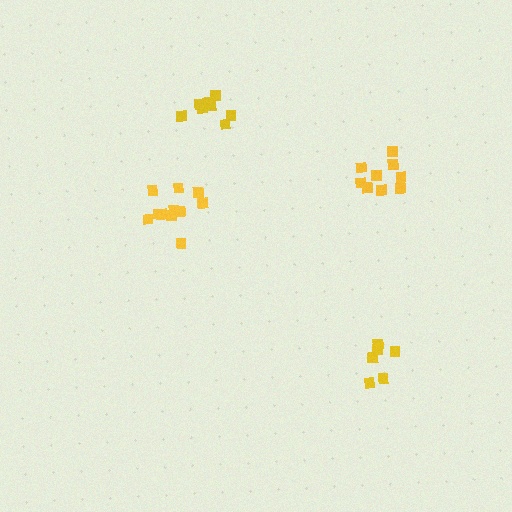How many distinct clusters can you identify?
There are 4 distinct clusters.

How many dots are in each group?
Group 1: 11 dots, Group 2: 6 dots, Group 3: 9 dots, Group 4: 8 dots (34 total).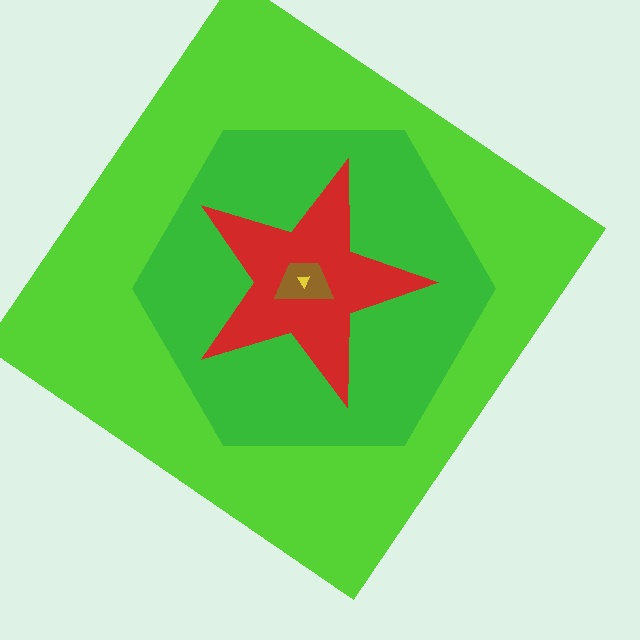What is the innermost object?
The yellow triangle.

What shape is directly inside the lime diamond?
The green hexagon.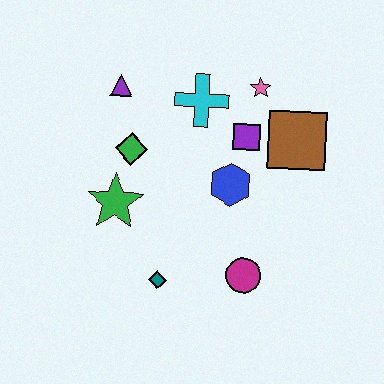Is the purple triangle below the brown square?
No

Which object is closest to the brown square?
The purple square is closest to the brown square.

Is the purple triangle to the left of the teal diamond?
Yes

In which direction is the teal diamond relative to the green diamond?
The teal diamond is below the green diamond.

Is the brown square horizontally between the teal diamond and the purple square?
No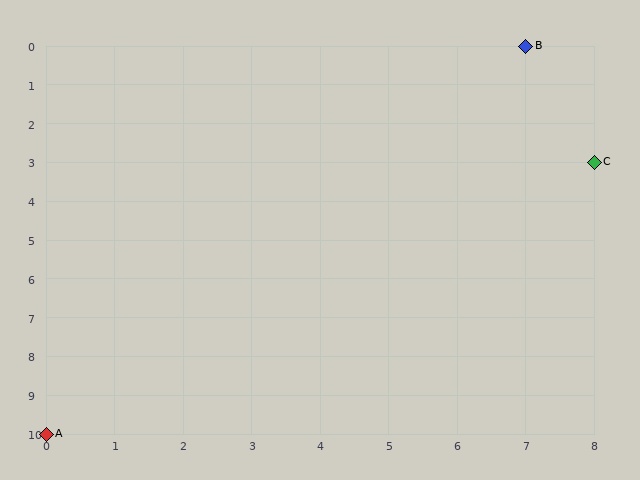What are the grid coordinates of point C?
Point C is at grid coordinates (8, 3).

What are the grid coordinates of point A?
Point A is at grid coordinates (0, 10).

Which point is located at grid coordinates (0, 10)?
Point A is at (0, 10).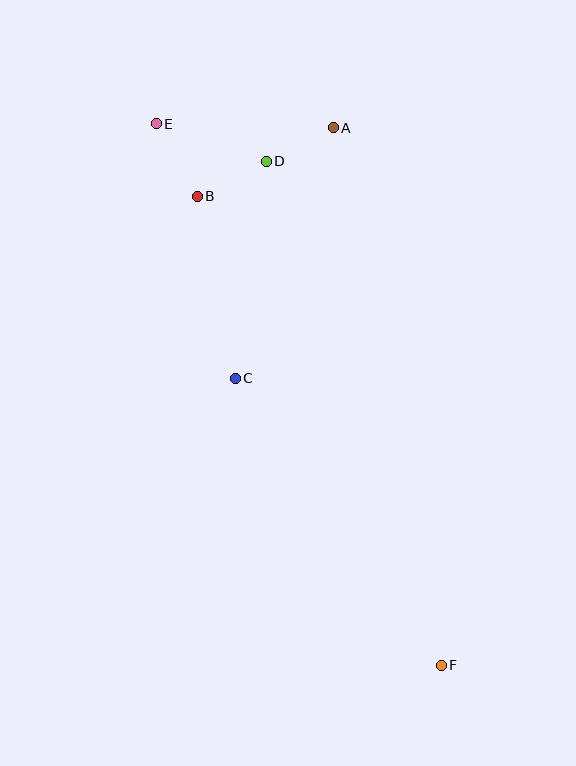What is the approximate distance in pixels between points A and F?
The distance between A and F is approximately 549 pixels.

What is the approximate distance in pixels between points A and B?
The distance between A and B is approximately 152 pixels.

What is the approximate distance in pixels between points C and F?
The distance between C and F is approximately 353 pixels.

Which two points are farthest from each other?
Points E and F are farthest from each other.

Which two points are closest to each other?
Points A and D are closest to each other.